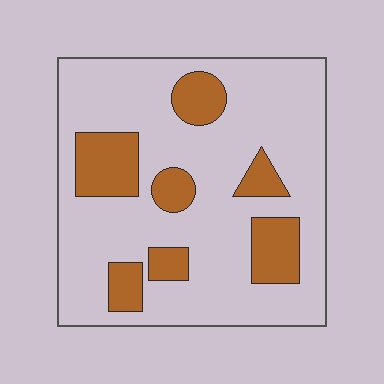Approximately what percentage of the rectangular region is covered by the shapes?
Approximately 20%.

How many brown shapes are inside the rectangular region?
7.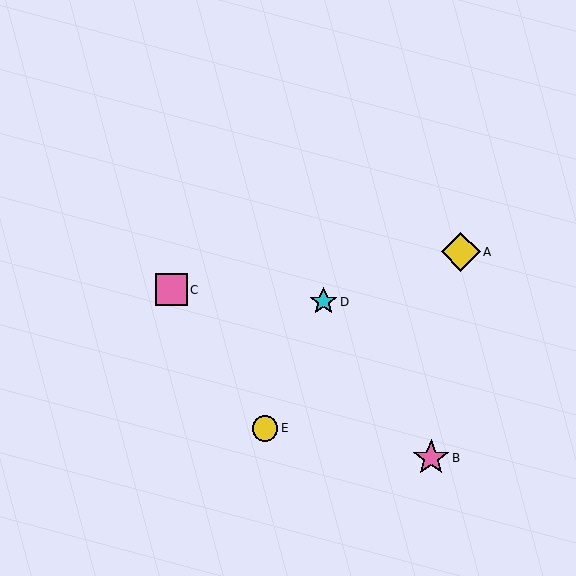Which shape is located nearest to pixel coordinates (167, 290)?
The pink square (labeled C) at (171, 290) is nearest to that location.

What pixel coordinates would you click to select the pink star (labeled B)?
Click at (431, 458) to select the pink star B.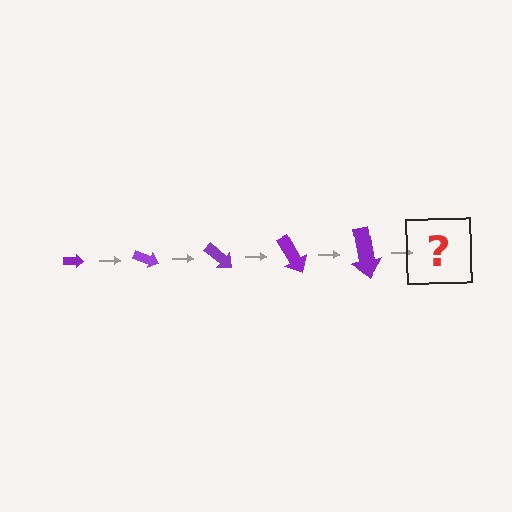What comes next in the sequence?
The next element should be an arrow, larger than the previous one and rotated 100 degrees from the start.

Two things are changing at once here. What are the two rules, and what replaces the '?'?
The two rules are that the arrow grows larger each step and it rotates 20 degrees each step. The '?' should be an arrow, larger than the previous one and rotated 100 degrees from the start.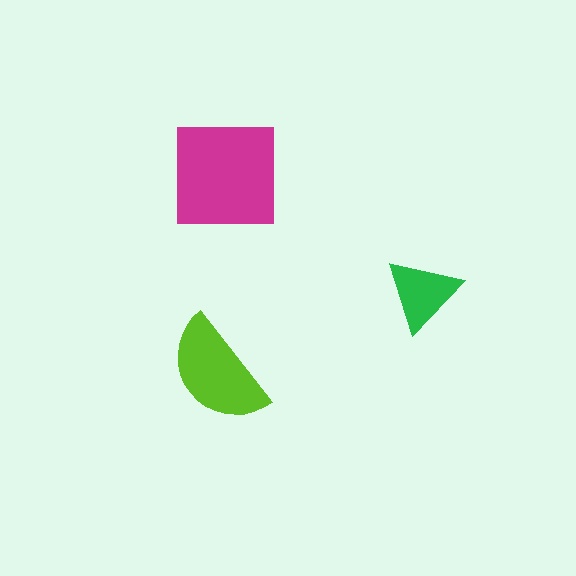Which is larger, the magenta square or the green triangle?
The magenta square.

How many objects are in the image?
There are 3 objects in the image.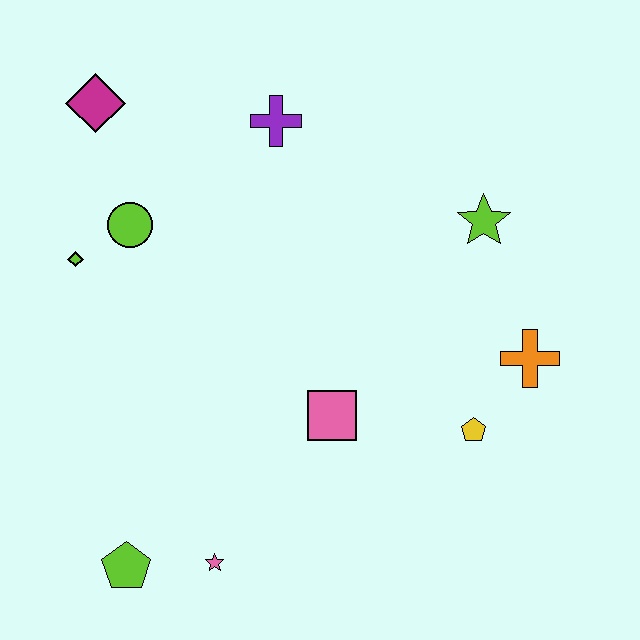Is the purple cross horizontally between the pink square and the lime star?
No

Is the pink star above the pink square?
No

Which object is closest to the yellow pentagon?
The orange cross is closest to the yellow pentagon.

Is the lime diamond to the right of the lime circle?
No